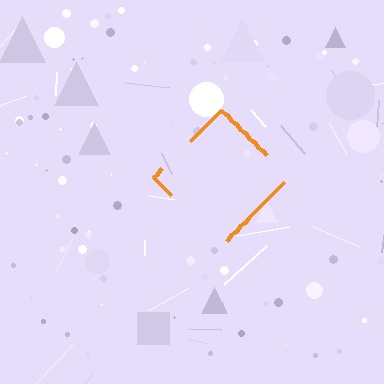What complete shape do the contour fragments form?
The contour fragments form a diamond.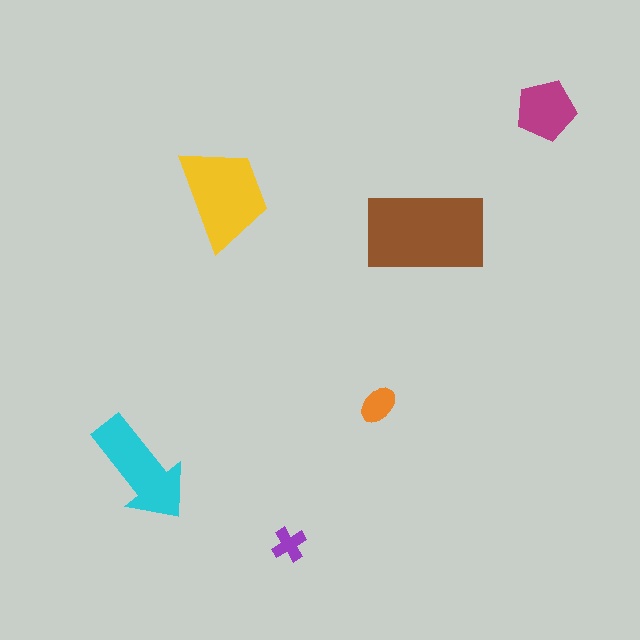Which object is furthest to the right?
The magenta pentagon is rightmost.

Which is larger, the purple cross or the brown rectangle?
The brown rectangle.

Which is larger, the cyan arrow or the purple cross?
The cyan arrow.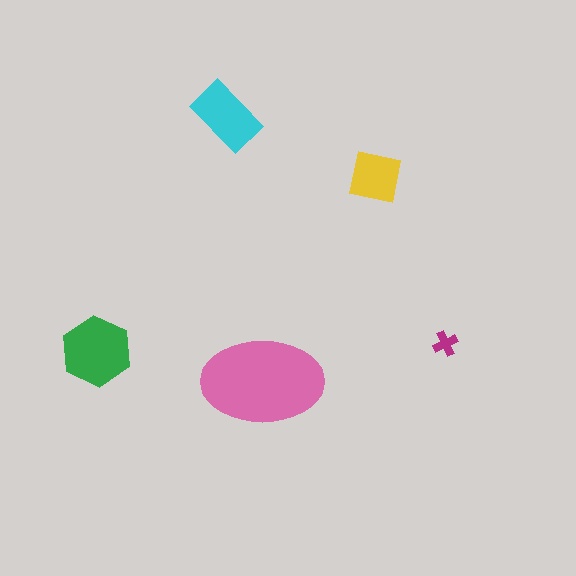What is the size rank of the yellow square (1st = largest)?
4th.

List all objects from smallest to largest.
The magenta cross, the yellow square, the cyan rectangle, the green hexagon, the pink ellipse.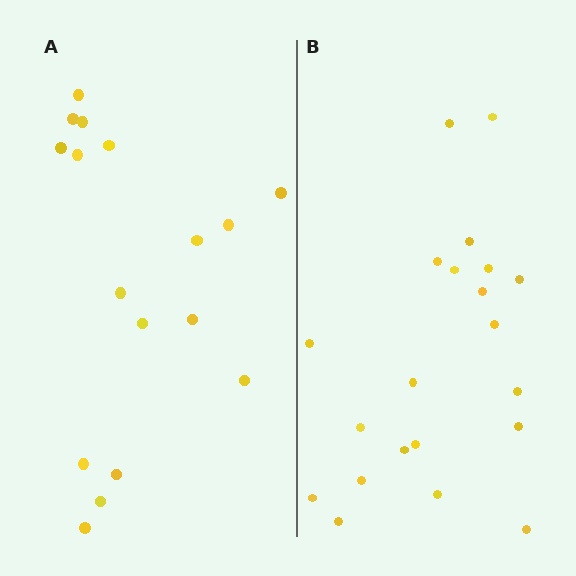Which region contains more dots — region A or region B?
Region B (the right region) has more dots.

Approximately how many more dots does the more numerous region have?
Region B has about 4 more dots than region A.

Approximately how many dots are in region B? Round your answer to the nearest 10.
About 20 dots. (The exact count is 21, which rounds to 20.)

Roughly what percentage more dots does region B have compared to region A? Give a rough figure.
About 25% more.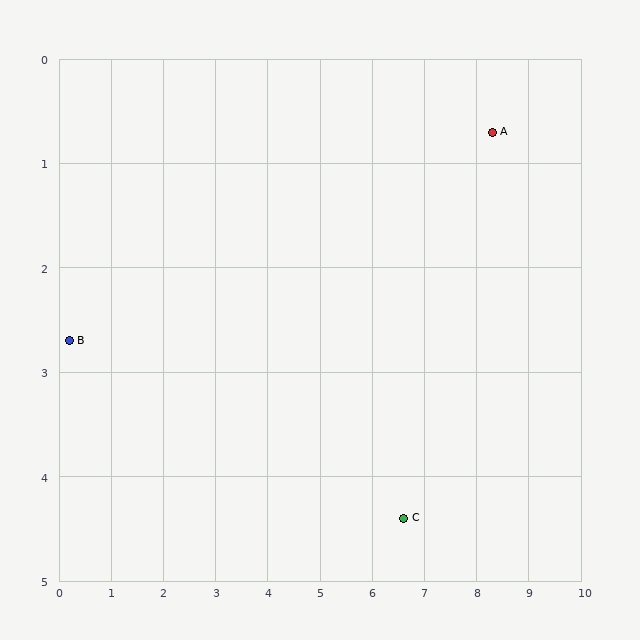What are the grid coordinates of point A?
Point A is at approximately (8.3, 0.7).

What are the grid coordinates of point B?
Point B is at approximately (0.2, 2.7).